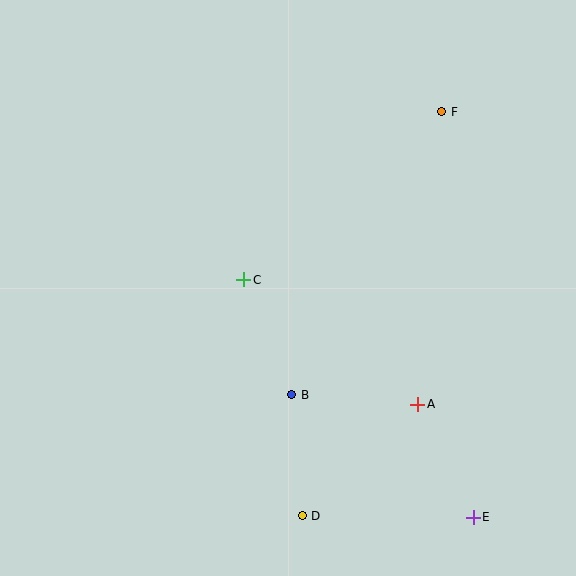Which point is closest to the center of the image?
Point C at (244, 280) is closest to the center.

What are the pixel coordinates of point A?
Point A is at (418, 404).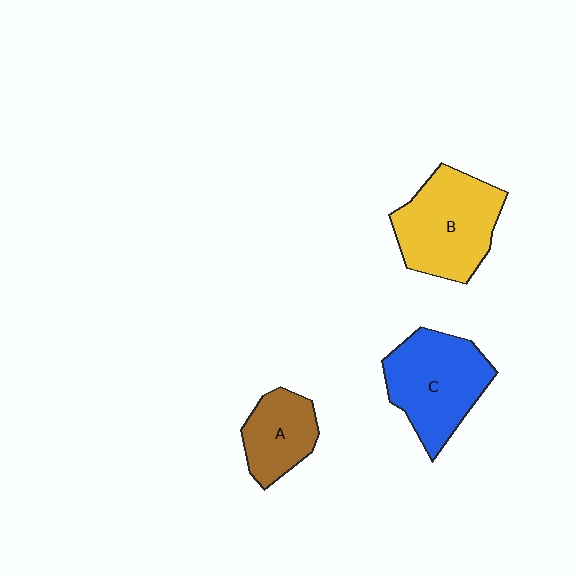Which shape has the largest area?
Shape B (yellow).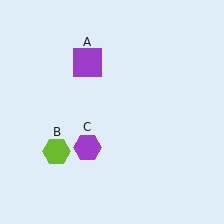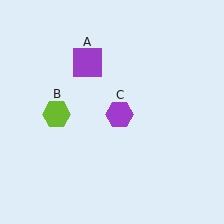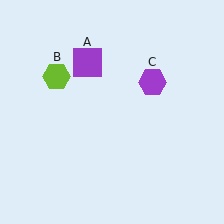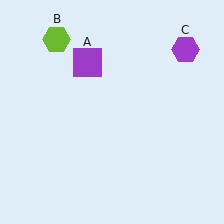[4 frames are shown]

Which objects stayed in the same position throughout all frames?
Purple square (object A) remained stationary.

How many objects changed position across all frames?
2 objects changed position: lime hexagon (object B), purple hexagon (object C).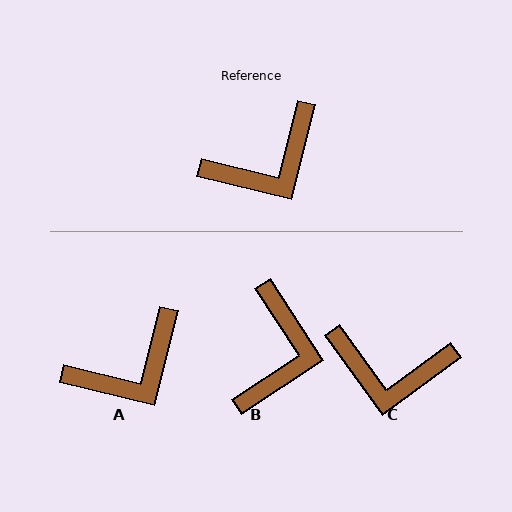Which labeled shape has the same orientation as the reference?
A.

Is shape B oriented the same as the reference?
No, it is off by about 47 degrees.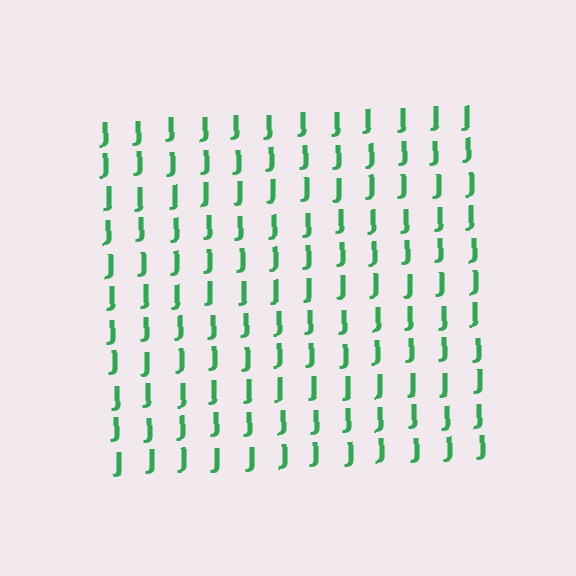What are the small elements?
The small elements are letter J's.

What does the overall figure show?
The overall figure shows a square.